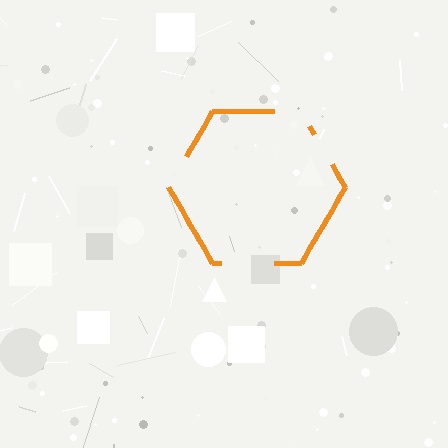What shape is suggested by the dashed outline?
The dashed outline suggests a hexagon.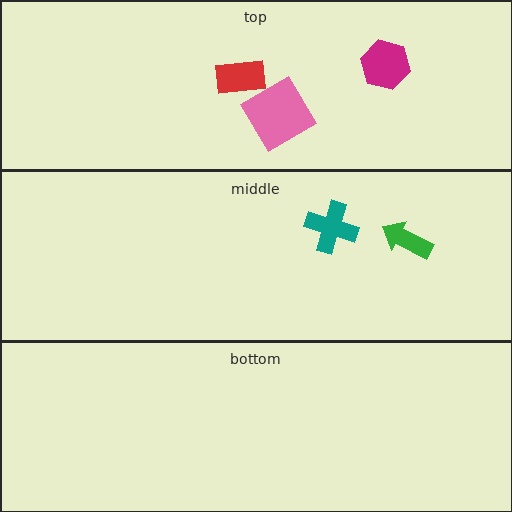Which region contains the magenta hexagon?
The top region.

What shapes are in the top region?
The pink diamond, the magenta hexagon, the red rectangle.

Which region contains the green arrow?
The middle region.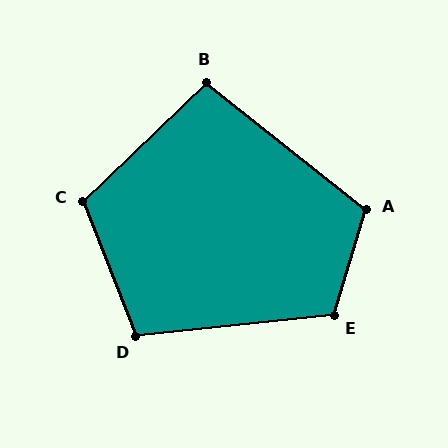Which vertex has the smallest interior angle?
B, at approximately 98 degrees.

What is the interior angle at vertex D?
Approximately 105 degrees (obtuse).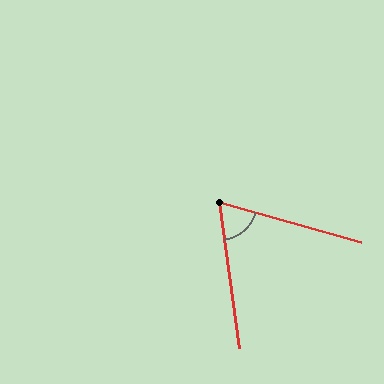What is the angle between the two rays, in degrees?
Approximately 67 degrees.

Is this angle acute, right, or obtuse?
It is acute.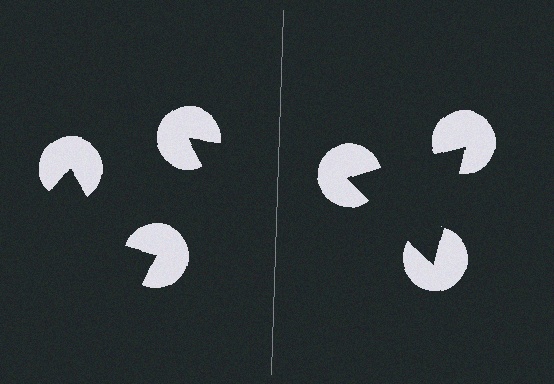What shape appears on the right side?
An illusory triangle.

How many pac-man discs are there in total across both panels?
6 — 3 on each side.